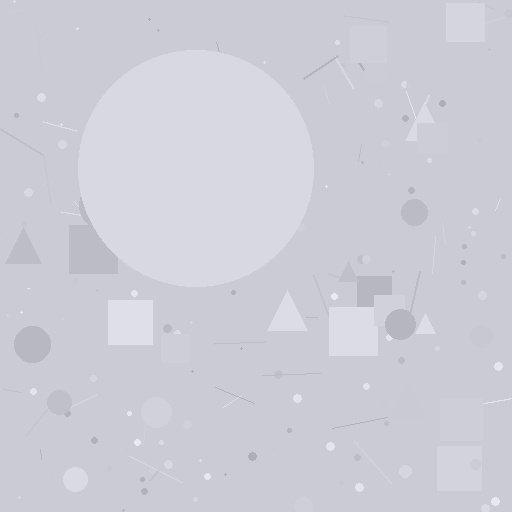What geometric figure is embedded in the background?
A circle is embedded in the background.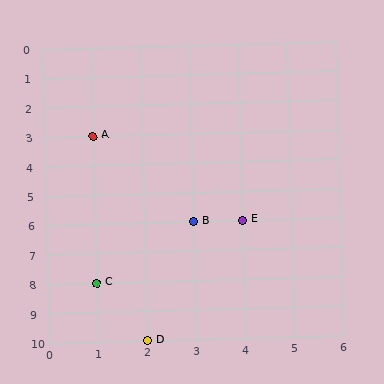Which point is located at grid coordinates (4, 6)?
Point E is at (4, 6).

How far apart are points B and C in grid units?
Points B and C are 2 columns and 2 rows apart (about 2.8 grid units diagonally).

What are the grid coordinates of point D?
Point D is at grid coordinates (2, 10).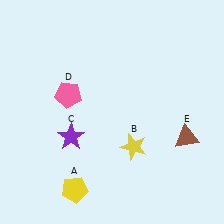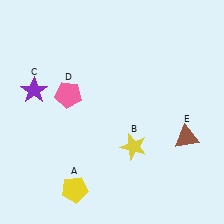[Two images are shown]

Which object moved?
The purple star (C) moved up.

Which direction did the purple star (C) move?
The purple star (C) moved up.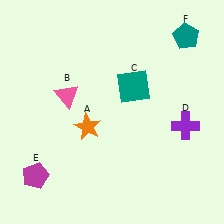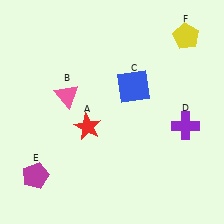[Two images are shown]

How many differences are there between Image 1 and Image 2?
There are 3 differences between the two images.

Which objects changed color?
A changed from orange to red. C changed from teal to blue. F changed from teal to yellow.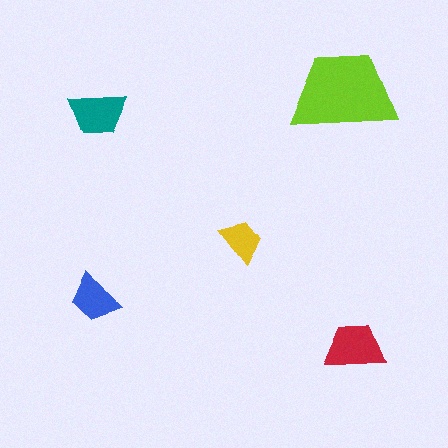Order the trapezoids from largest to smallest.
the lime one, the red one, the teal one, the blue one, the yellow one.